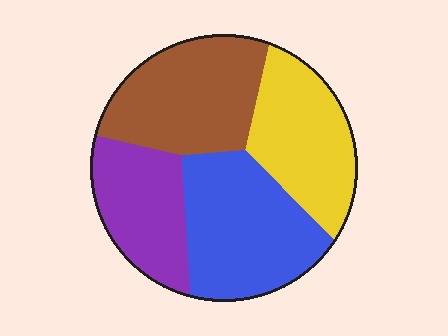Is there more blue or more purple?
Blue.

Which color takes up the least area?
Purple, at roughly 20%.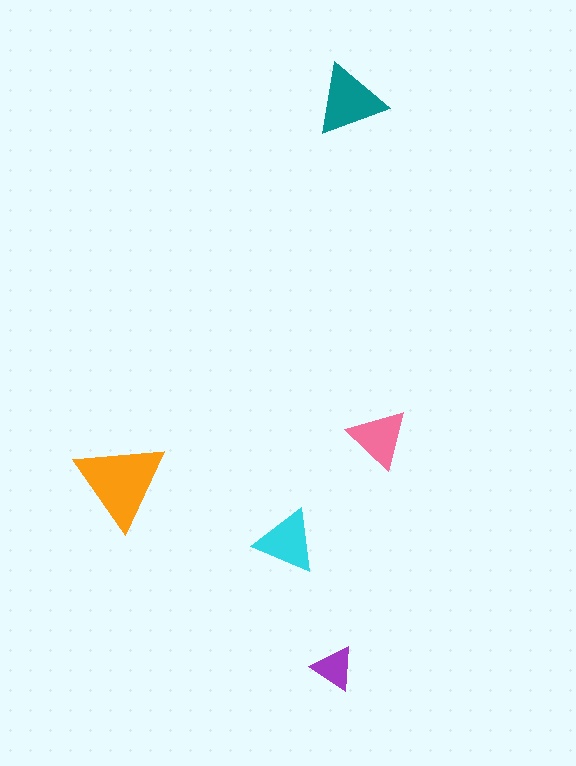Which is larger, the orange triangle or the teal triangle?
The orange one.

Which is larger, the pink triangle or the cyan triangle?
The cyan one.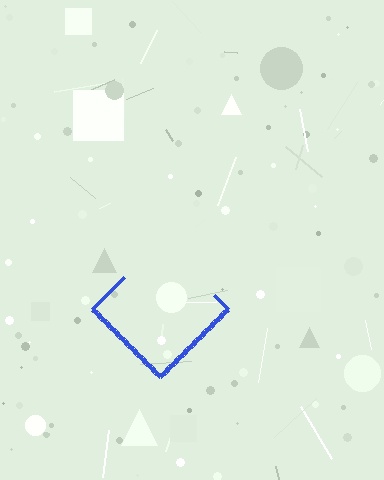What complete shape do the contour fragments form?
The contour fragments form a diamond.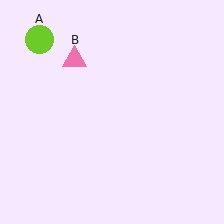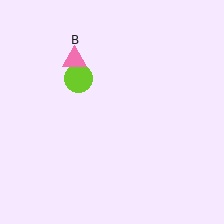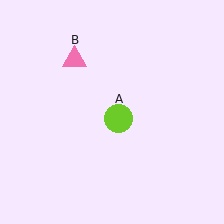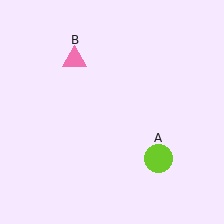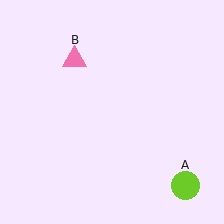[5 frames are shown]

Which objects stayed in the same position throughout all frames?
Pink triangle (object B) remained stationary.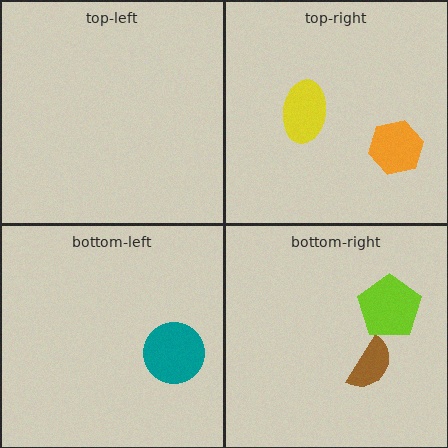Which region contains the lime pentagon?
The bottom-right region.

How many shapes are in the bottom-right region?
2.